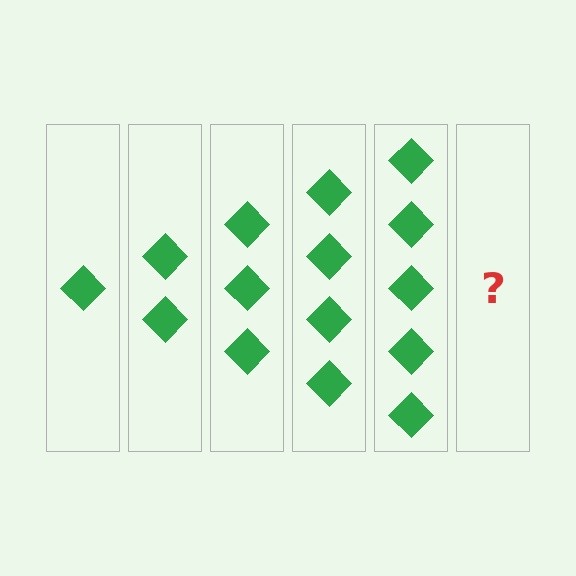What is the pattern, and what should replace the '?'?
The pattern is that each step adds one more diamond. The '?' should be 6 diamonds.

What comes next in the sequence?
The next element should be 6 diamonds.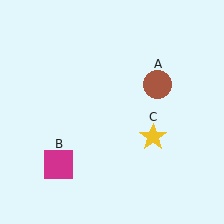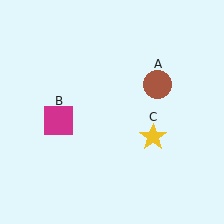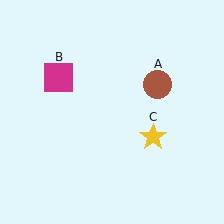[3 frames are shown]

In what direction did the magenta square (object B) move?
The magenta square (object B) moved up.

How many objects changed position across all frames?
1 object changed position: magenta square (object B).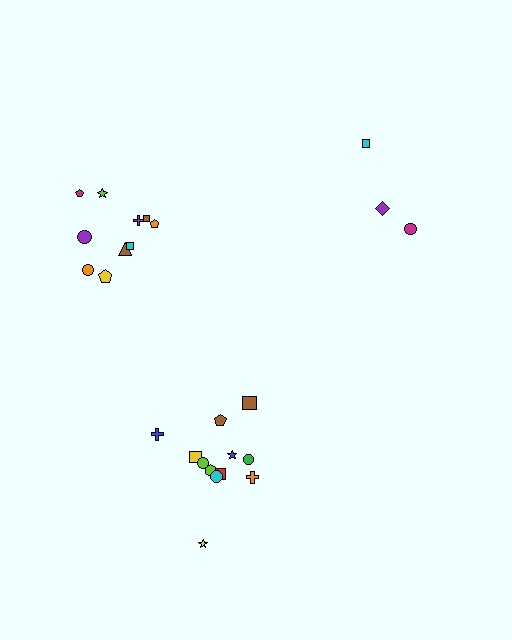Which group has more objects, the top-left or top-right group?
The top-left group.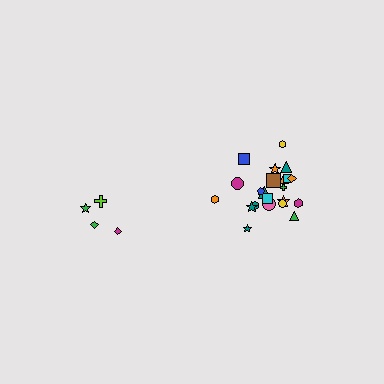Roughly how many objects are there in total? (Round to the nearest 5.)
Roughly 25 objects in total.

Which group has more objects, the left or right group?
The right group.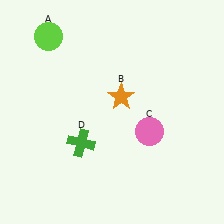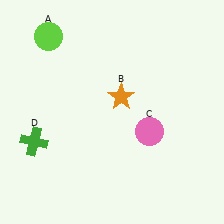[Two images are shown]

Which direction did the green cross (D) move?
The green cross (D) moved left.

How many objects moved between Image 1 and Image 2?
1 object moved between the two images.